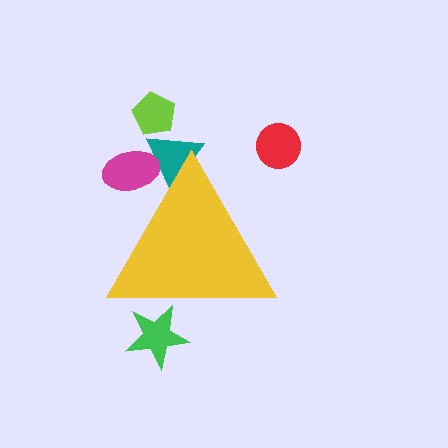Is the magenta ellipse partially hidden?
Yes, the magenta ellipse is partially hidden behind the yellow triangle.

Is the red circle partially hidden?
No, the red circle is fully visible.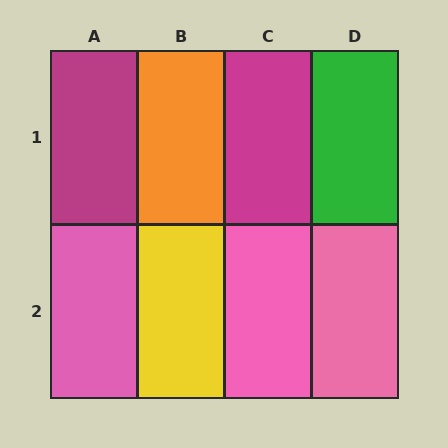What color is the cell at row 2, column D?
Pink.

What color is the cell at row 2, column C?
Pink.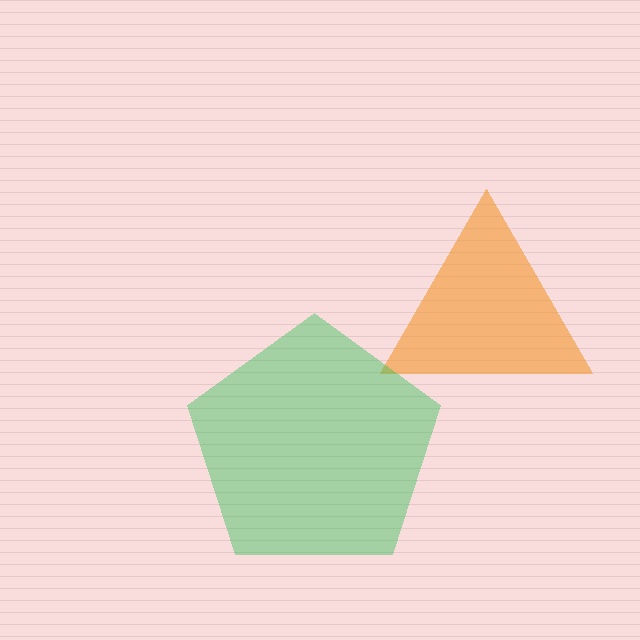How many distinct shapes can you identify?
There are 2 distinct shapes: an orange triangle, a green pentagon.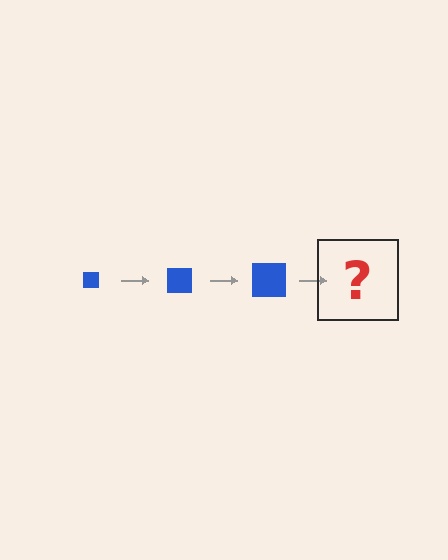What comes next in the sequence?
The next element should be a blue square, larger than the previous one.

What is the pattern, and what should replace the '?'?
The pattern is that the square gets progressively larger each step. The '?' should be a blue square, larger than the previous one.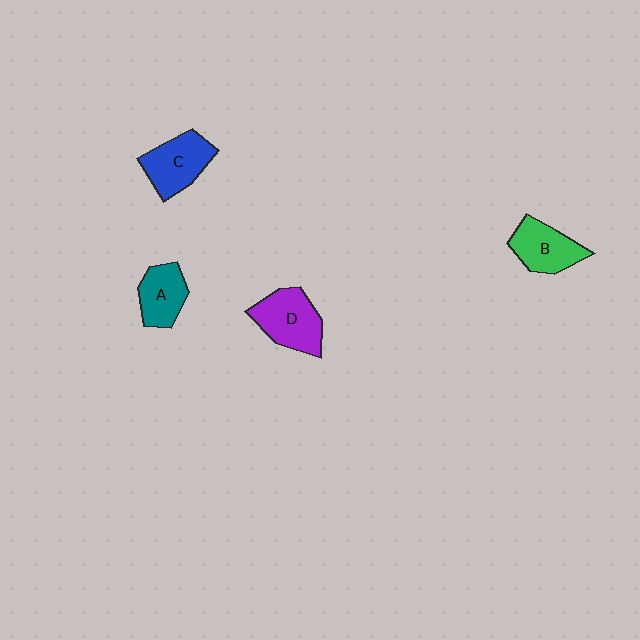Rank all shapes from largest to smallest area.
From largest to smallest: D (purple), C (blue), B (green), A (teal).